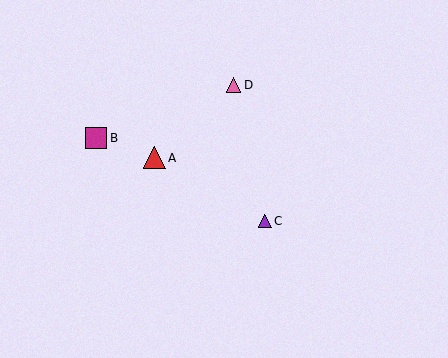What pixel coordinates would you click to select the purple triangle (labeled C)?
Click at (265, 221) to select the purple triangle C.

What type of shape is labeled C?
Shape C is a purple triangle.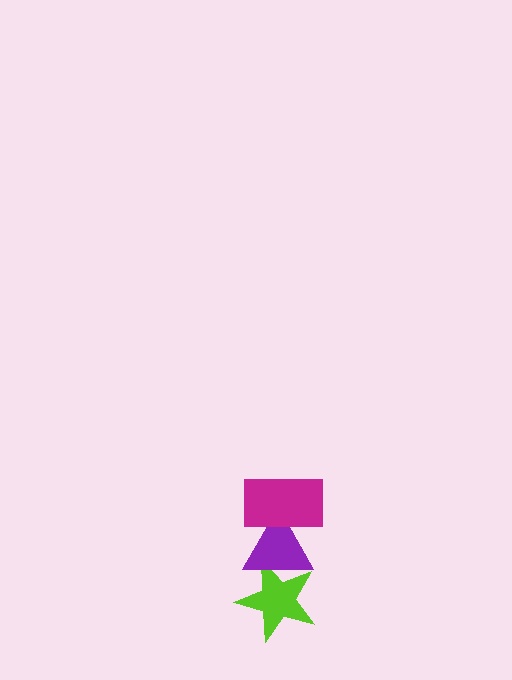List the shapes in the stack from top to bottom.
From top to bottom: the magenta rectangle, the purple triangle, the lime star.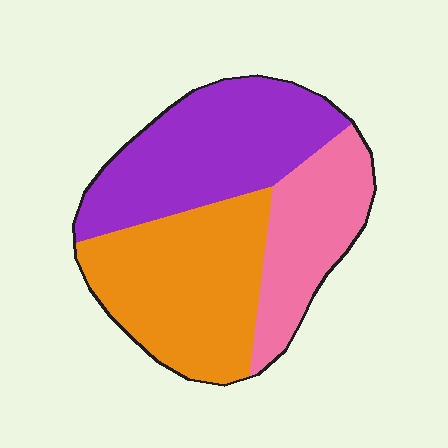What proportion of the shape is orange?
Orange takes up about three eighths (3/8) of the shape.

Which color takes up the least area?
Pink, at roughly 25%.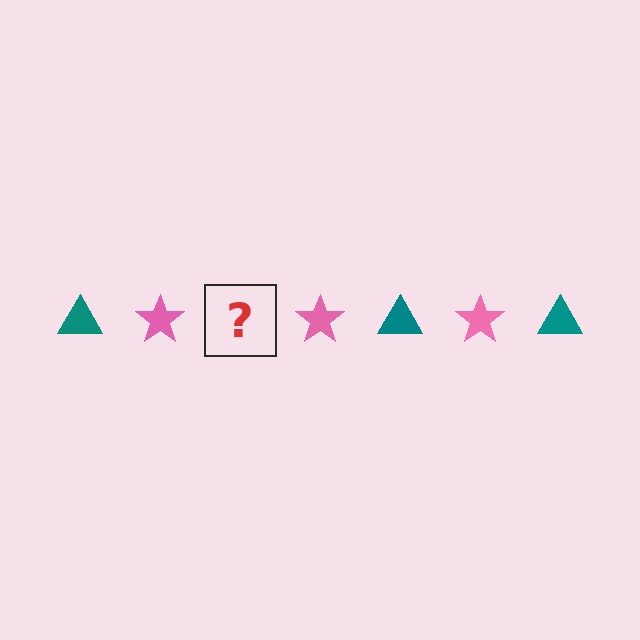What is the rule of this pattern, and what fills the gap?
The rule is that the pattern alternates between teal triangle and pink star. The gap should be filled with a teal triangle.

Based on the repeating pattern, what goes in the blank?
The blank should be a teal triangle.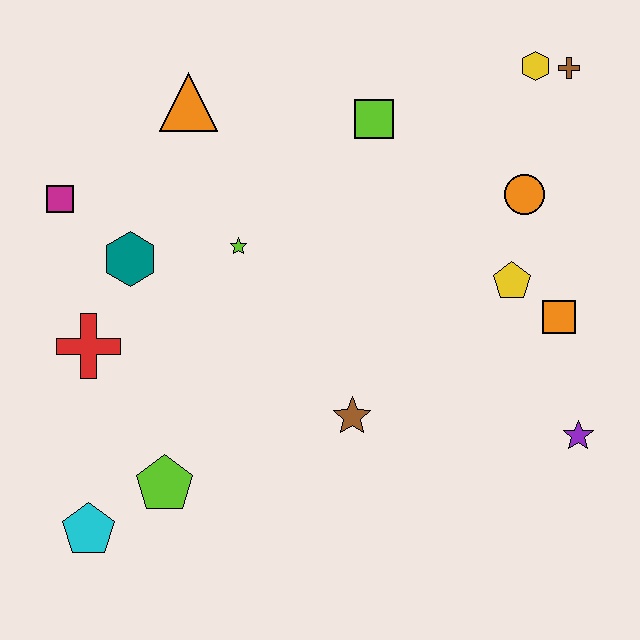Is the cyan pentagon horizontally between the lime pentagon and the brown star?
No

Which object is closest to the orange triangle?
The lime star is closest to the orange triangle.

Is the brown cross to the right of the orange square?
Yes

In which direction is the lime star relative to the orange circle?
The lime star is to the left of the orange circle.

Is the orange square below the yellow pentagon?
Yes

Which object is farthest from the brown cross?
The cyan pentagon is farthest from the brown cross.